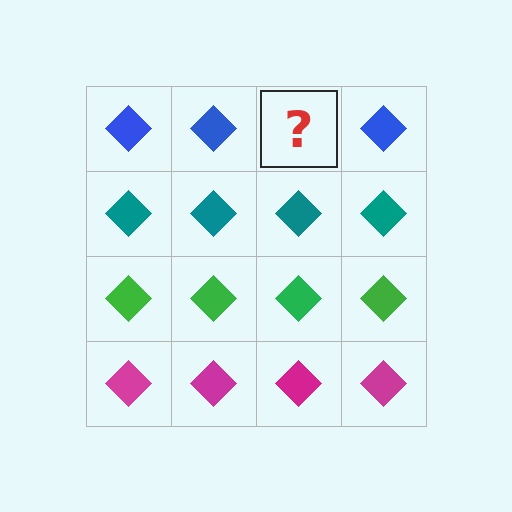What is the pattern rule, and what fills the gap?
The rule is that each row has a consistent color. The gap should be filled with a blue diamond.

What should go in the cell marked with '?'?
The missing cell should contain a blue diamond.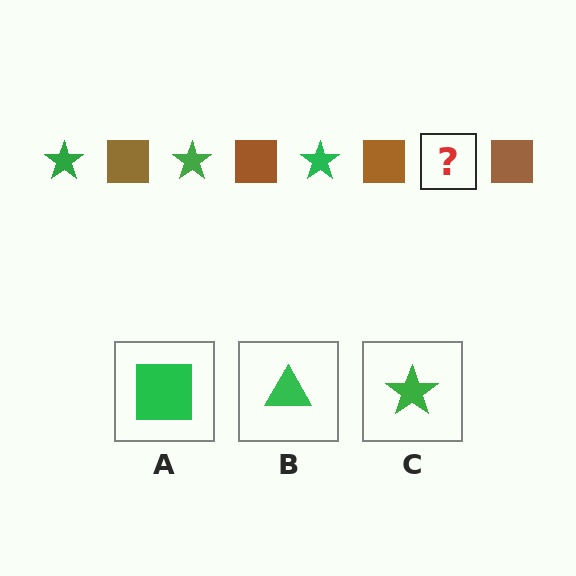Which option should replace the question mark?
Option C.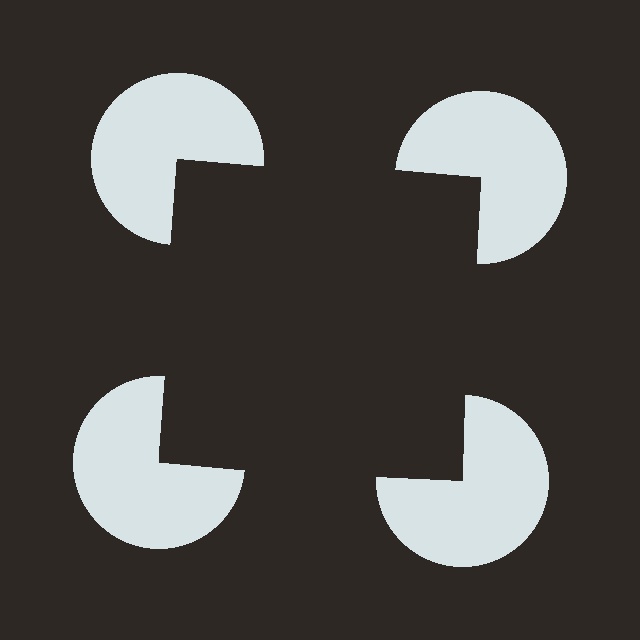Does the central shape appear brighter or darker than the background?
It typically appears slightly darker than the background, even though no actual brightness change is drawn.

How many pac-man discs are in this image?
There are 4 — one at each vertex of the illusory square.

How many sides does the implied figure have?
4 sides.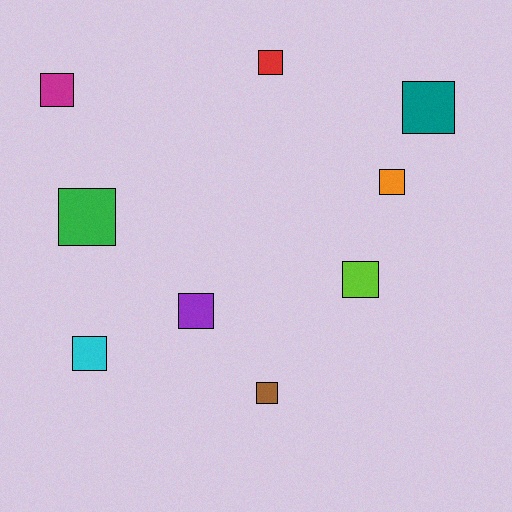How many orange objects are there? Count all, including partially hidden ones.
There is 1 orange object.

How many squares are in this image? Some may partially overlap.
There are 9 squares.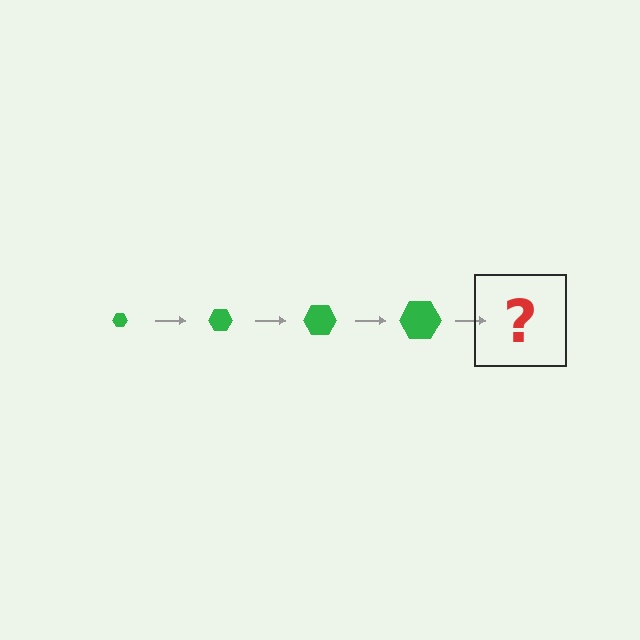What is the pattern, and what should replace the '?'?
The pattern is that the hexagon gets progressively larger each step. The '?' should be a green hexagon, larger than the previous one.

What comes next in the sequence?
The next element should be a green hexagon, larger than the previous one.